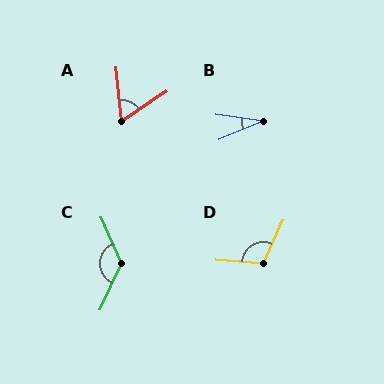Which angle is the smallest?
B, at approximately 31 degrees.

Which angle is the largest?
C, at approximately 132 degrees.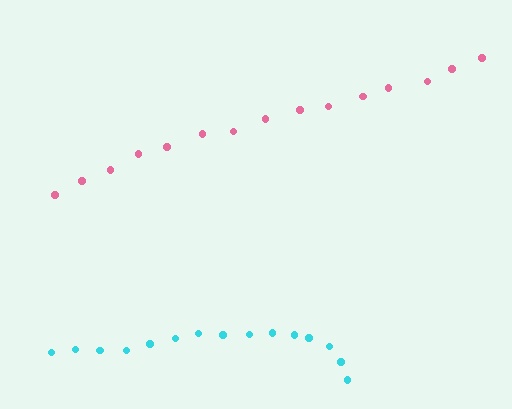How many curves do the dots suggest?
There are 2 distinct paths.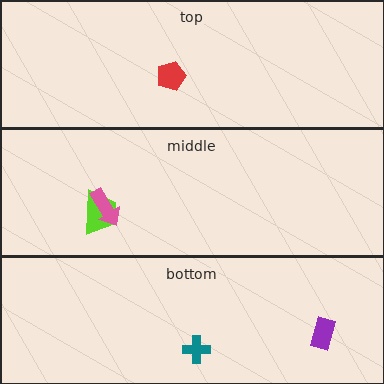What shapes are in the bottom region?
The purple rectangle, the teal cross.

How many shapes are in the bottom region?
2.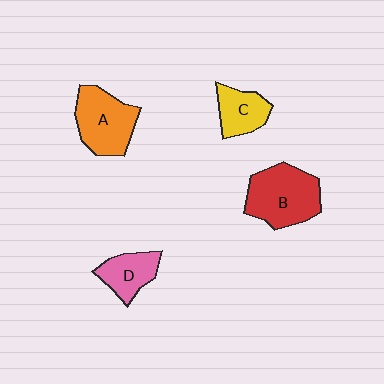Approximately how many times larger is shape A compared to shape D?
Approximately 1.5 times.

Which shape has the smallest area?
Shape C (yellow).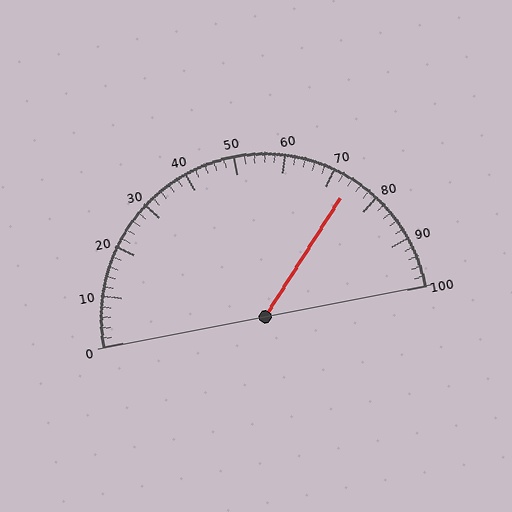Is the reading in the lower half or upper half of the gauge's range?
The reading is in the upper half of the range (0 to 100).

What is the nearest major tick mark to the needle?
The nearest major tick mark is 70.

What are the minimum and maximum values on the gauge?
The gauge ranges from 0 to 100.